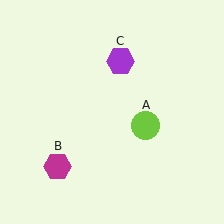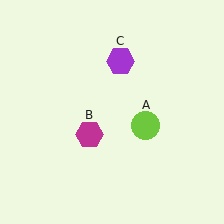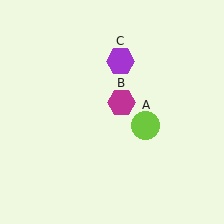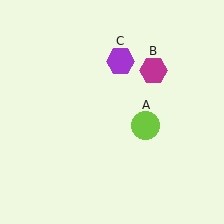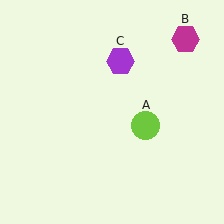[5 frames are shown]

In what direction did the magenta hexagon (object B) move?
The magenta hexagon (object B) moved up and to the right.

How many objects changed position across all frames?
1 object changed position: magenta hexagon (object B).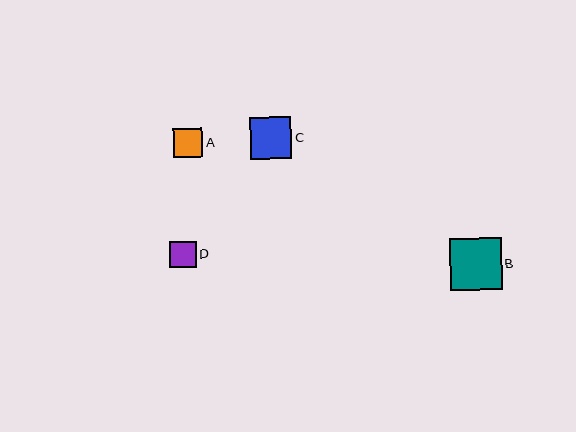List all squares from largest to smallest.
From largest to smallest: B, C, A, D.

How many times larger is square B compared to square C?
Square B is approximately 1.2 times the size of square C.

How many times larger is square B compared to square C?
Square B is approximately 1.2 times the size of square C.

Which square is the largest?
Square B is the largest with a size of approximately 51 pixels.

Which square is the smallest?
Square D is the smallest with a size of approximately 27 pixels.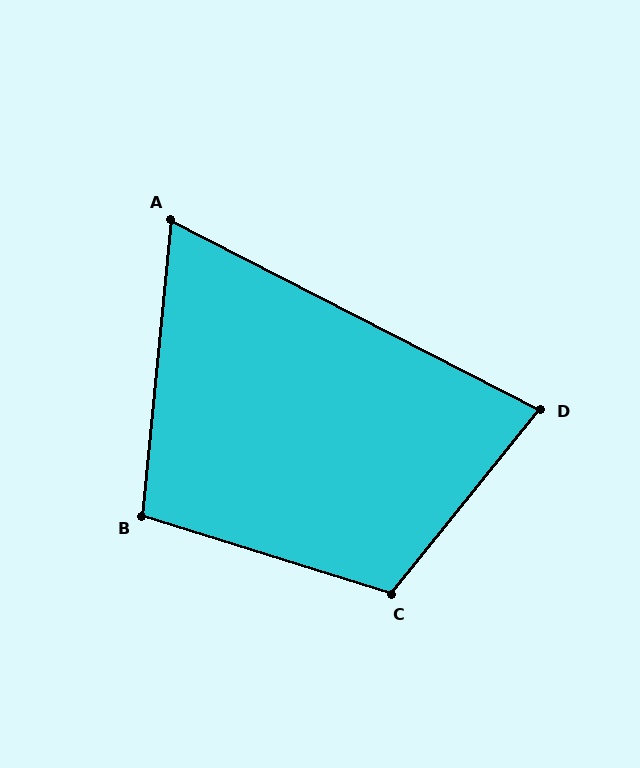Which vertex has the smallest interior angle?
A, at approximately 68 degrees.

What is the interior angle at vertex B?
Approximately 102 degrees (obtuse).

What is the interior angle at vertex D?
Approximately 78 degrees (acute).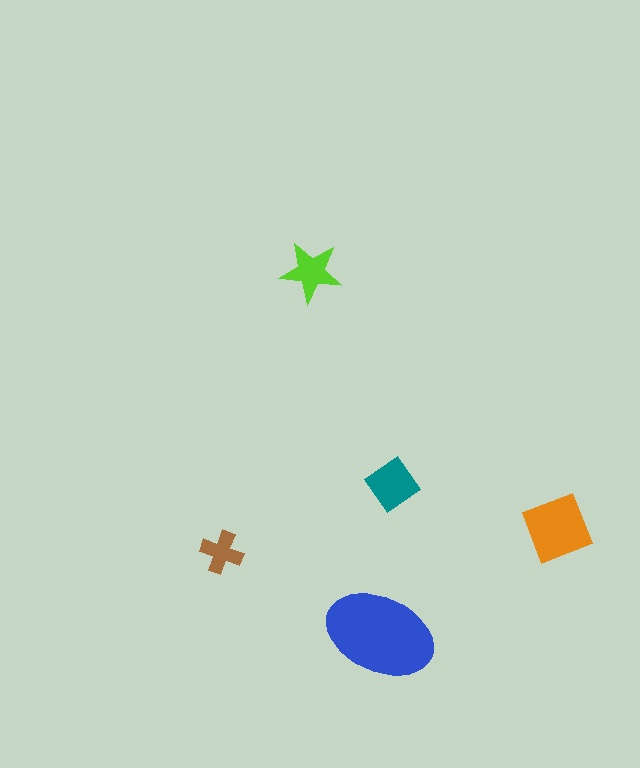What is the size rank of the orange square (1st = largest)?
2nd.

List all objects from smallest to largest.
The brown cross, the lime star, the teal diamond, the orange square, the blue ellipse.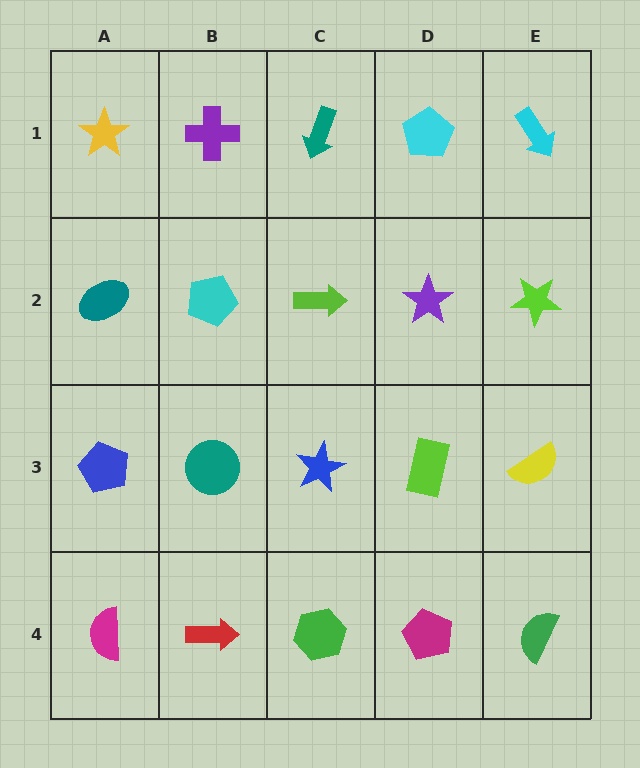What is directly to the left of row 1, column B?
A yellow star.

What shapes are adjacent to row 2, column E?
A cyan arrow (row 1, column E), a yellow semicircle (row 3, column E), a purple star (row 2, column D).